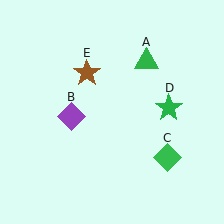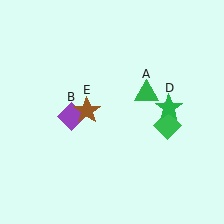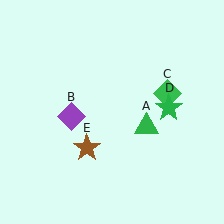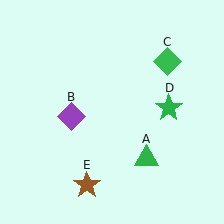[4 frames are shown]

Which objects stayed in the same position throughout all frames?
Purple diamond (object B) and green star (object D) remained stationary.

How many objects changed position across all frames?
3 objects changed position: green triangle (object A), green diamond (object C), brown star (object E).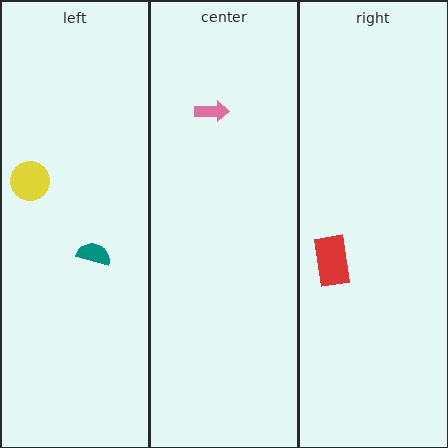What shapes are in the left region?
The yellow circle, the teal semicircle.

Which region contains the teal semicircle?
The left region.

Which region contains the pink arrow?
The center region.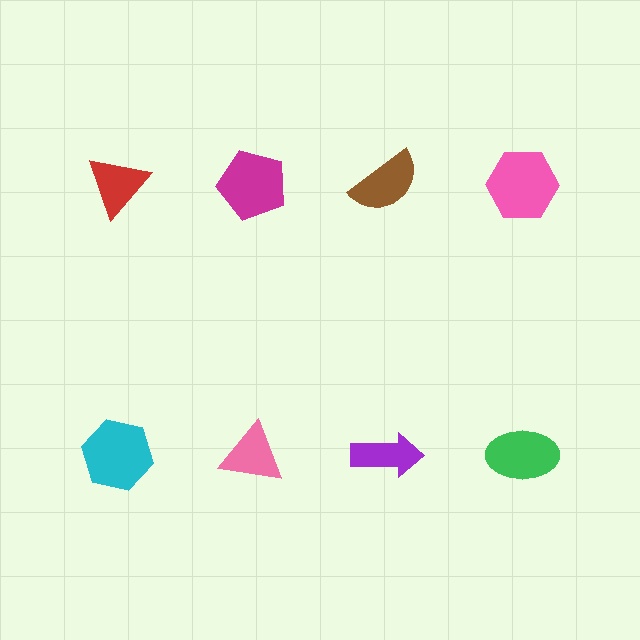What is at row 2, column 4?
A green ellipse.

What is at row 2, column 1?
A cyan hexagon.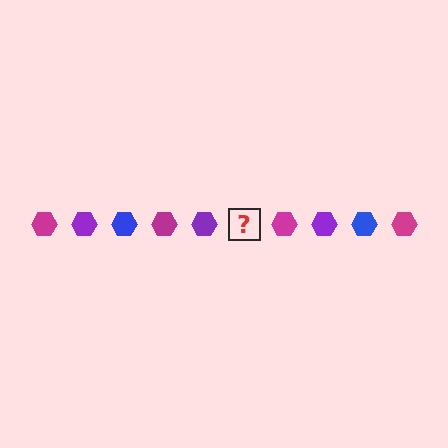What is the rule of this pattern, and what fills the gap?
The rule is that the pattern cycles through magenta, purple, blue hexagons. The gap should be filled with a blue hexagon.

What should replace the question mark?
The question mark should be replaced with a blue hexagon.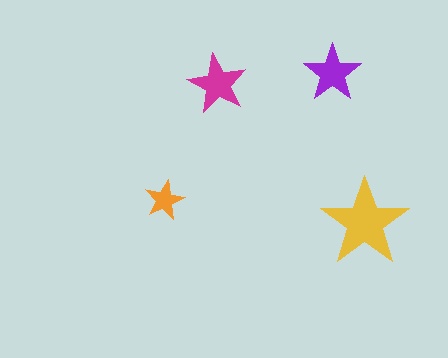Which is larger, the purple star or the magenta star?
The magenta one.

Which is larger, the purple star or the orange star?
The purple one.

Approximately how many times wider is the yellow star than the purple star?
About 1.5 times wider.